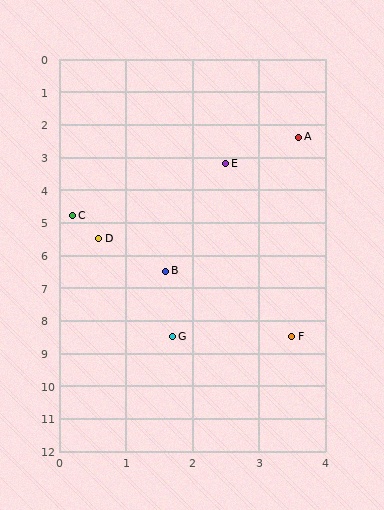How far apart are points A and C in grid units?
Points A and C are about 4.2 grid units apart.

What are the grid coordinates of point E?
Point E is at approximately (2.5, 3.2).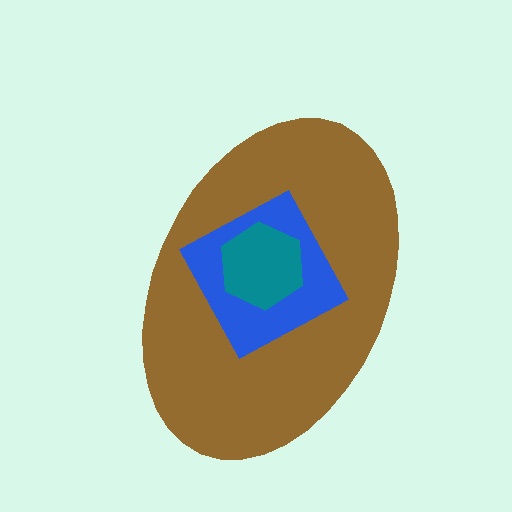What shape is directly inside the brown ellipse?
The blue diamond.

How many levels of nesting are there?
3.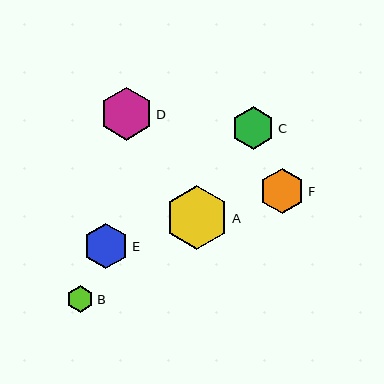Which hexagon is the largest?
Hexagon A is the largest with a size of approximately 64 pixels.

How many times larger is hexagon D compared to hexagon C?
Hexagon D is approximately 1.2 times the size of hexagon C.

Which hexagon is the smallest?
Hexagon B is the smallest with a size of approximately 27 pixels.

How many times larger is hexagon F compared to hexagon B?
Hexagon F is approximately 1.7 times the size of hexagon B.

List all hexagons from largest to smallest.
From largest to smallest: A, D, E, F, C, B.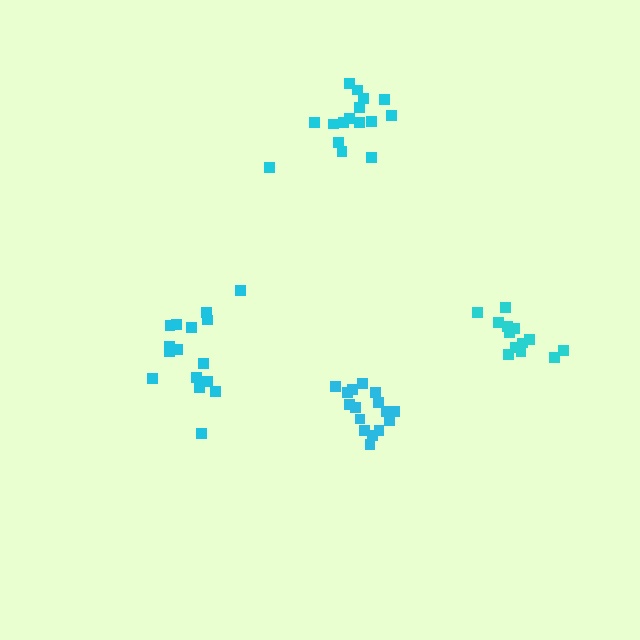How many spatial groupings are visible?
There are 4 spatial groupings.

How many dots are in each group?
Group 1: 16 dots, Group 2: 16 dots, Group 3: 16 dots, Group 4: 13 dots (61 total).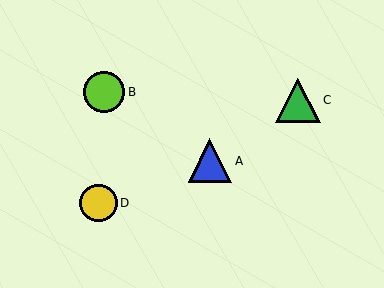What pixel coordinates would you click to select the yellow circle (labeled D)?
Click at (99, 203) to select the yellow circle D.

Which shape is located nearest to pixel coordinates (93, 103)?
The lime circle (labeled B) at (104, 92) is nearest to that location.